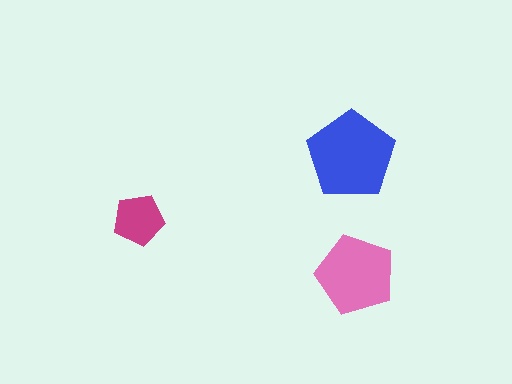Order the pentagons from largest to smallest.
the blue one, the pink one, the magenta one.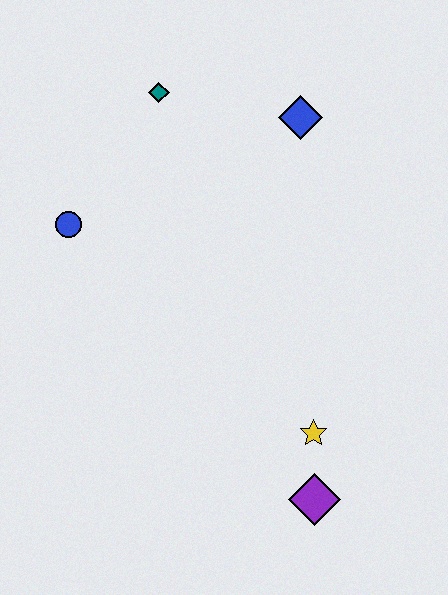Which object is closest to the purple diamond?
The yellow star is closest to the purple diamond.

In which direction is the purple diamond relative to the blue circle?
The purple diamond is below the blue circle.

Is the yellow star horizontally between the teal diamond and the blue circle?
No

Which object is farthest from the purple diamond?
The teal diamond is farthest from the purple diamond.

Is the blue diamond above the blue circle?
Yes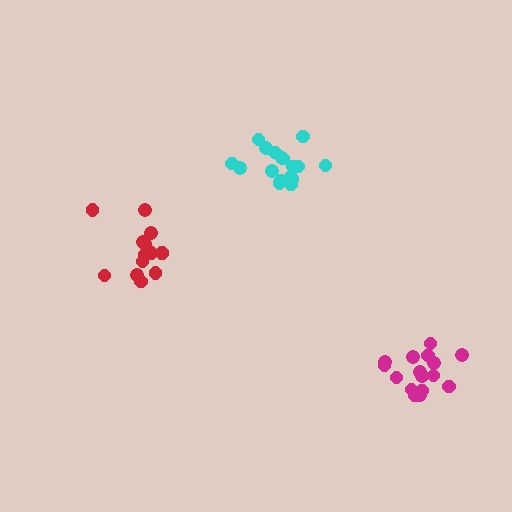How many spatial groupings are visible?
There are 3 spatial groupings.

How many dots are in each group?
Group 1: 17 dots, Group 2: 14 dots, Group 3: 16 dots (47 total).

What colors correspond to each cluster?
The clusters are colored: cyan, red, magenta.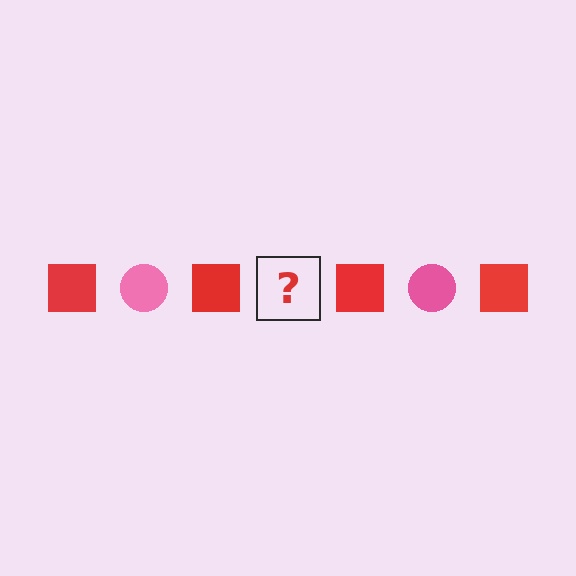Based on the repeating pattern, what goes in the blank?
The blank should be a pink circle.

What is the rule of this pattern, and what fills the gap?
The rule is that the pattern alternates between red square and pink circle. The gap should be filled with a pink circle.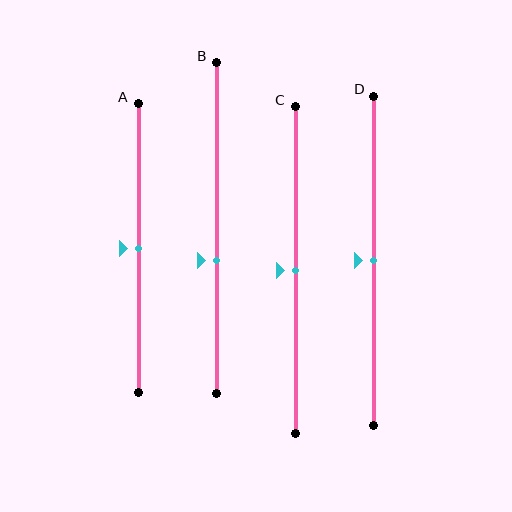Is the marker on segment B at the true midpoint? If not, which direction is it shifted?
No, the marker on segment B is shifted downward by about 10% of the segment length.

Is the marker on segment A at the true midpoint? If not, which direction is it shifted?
Yes, the marker on segment A is at the true midpoint.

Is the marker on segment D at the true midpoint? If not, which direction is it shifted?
Yes, the marker on segment D is at the true midpoint.